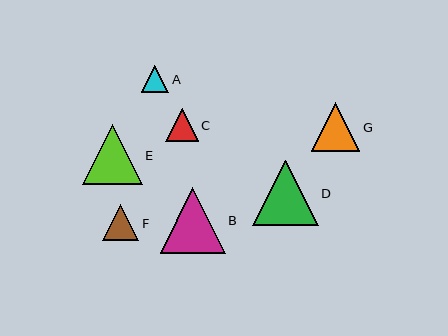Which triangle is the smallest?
Triangle A is the smallest with a size of approximately 27 pixels.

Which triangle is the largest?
Triangle D is the largest with a size of approximately 66 pixels.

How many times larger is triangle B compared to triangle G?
Triangle B is approximately 1.3 times the size of triangle G.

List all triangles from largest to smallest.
From largest to smallest: D, B, E, G, F, C, A.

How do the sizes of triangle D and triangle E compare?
Triangle D and triangle E are approximately the same size.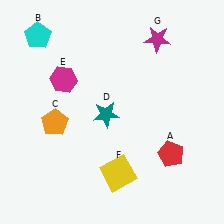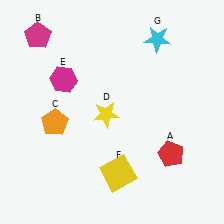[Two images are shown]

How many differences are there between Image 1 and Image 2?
There are 3 differences between the two images.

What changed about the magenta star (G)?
In Image 1, G is magenta. In Image 2, it changed to cyan.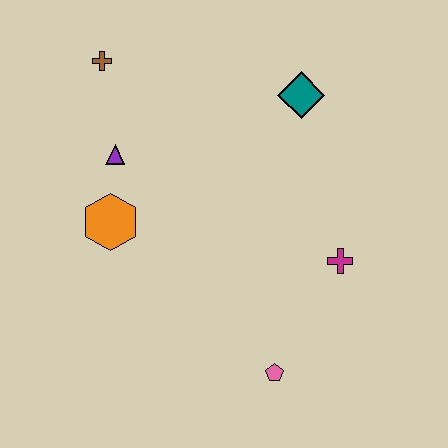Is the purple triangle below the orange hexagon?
No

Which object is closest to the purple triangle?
The orange hexagon is closest to the purple triangle.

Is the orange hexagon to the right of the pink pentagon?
No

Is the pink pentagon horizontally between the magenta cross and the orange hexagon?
Yes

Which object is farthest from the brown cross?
The pink pentagon is farthest from the brown cross.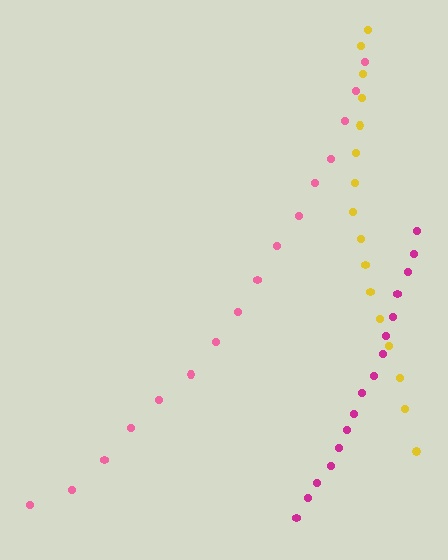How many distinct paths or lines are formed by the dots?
There are 3 distinct paths.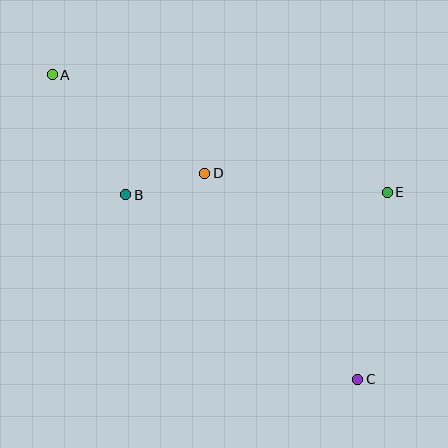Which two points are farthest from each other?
Points A and C are farthest from each other.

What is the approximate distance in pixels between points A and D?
The distance between A and D is approximately 182 pixels.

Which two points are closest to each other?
Points B and D are closest to each other.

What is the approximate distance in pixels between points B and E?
The distance between B and E is approximately 262 pixels.